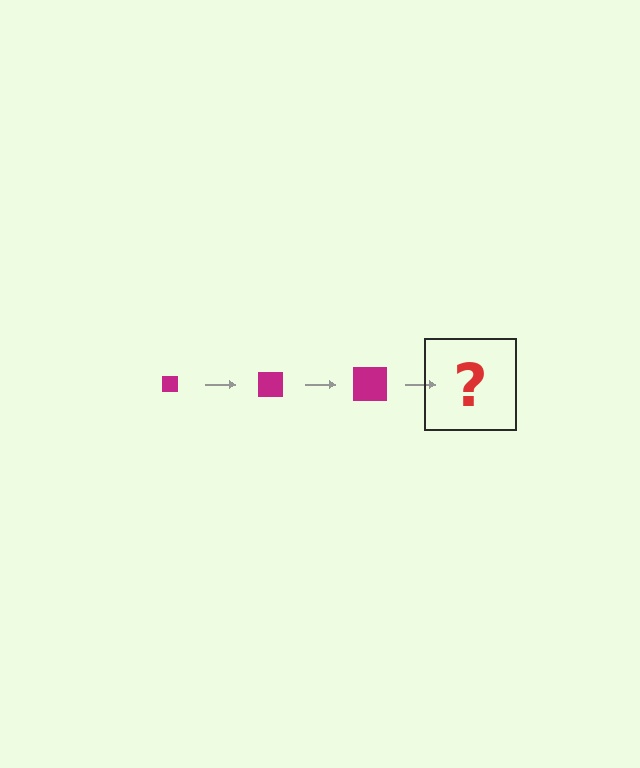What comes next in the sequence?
The next element should be a magenta square, larger than the previous one.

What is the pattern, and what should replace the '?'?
The pattern is that the square gets progressively larger each step. The '?' should be a magenta square, larger than the previous one.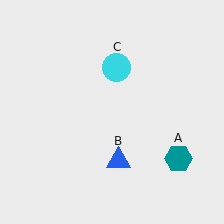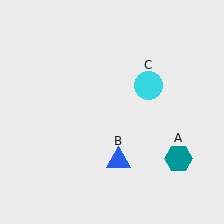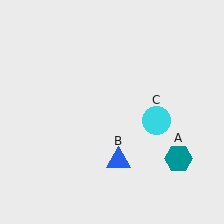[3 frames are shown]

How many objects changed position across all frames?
1 object changed position: cyan circle (object C).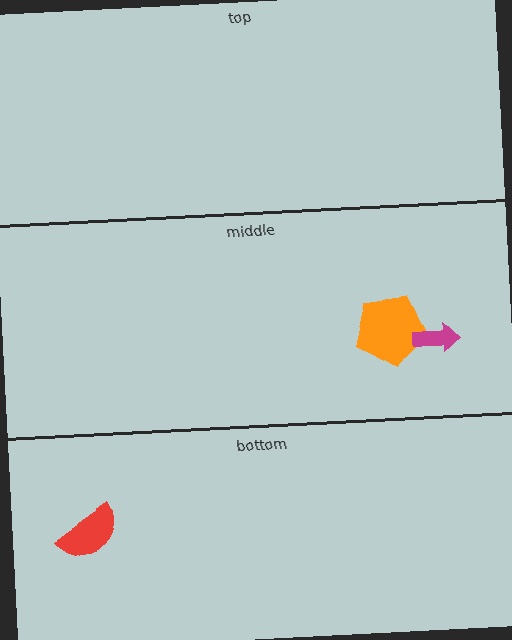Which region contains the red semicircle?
The bottom region.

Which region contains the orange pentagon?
The middle region.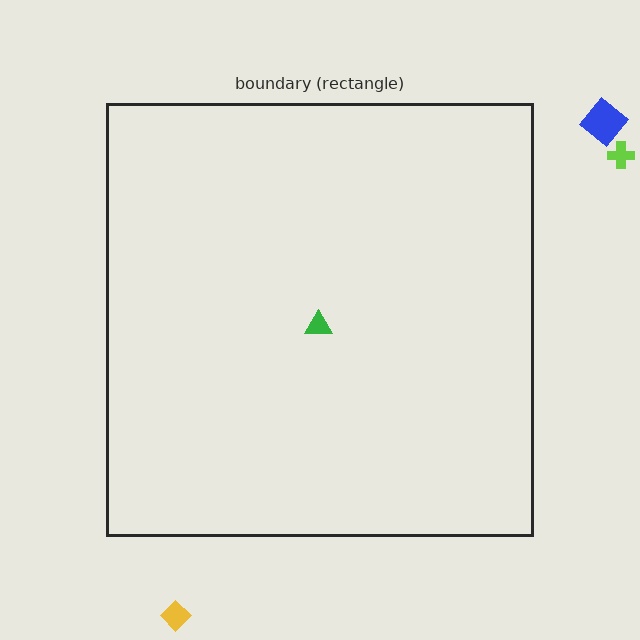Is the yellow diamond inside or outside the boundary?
Outside.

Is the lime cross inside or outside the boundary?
Outside.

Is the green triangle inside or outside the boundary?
Inside.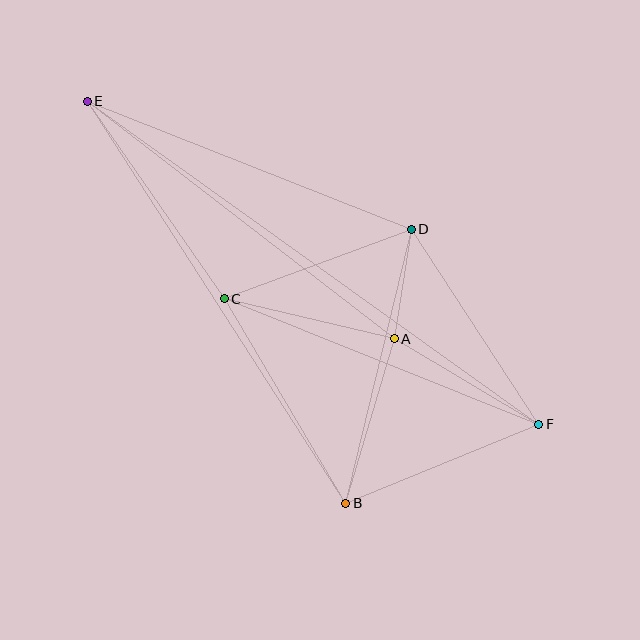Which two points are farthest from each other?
Points E and F are farthest from each other.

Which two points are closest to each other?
Points A and D are closest to each other.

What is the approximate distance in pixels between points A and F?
The distance between A and F is approximately 168 pixels.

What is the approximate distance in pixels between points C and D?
The distance between C and D is approximately 199 pixels.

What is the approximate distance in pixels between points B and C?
The distance between B and C is approximately 238 pixels.